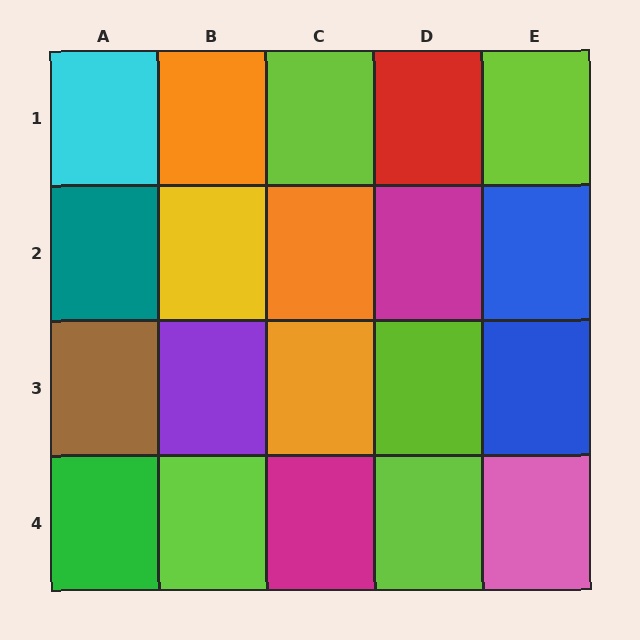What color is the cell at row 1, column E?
Lime.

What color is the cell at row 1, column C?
Lime.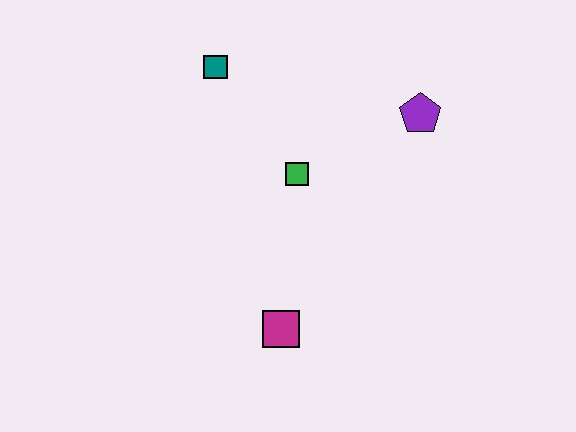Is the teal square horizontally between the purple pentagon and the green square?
No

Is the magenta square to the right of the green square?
No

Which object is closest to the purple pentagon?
The green square is closest to the purple pentagon.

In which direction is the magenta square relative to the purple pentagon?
The magenta square is below the purple pentagon.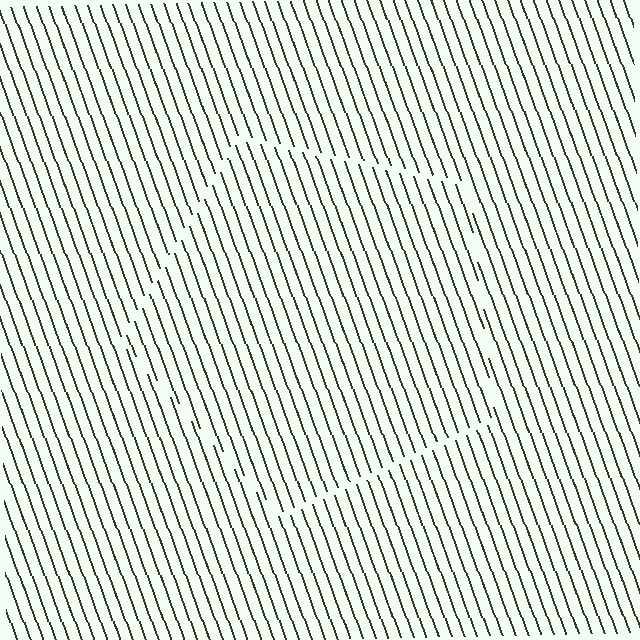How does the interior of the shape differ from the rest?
The interior of the shape contains the same grating, shifted by half a period — the contour is defined by the phase discontinuity where line-ends from the inner and outer gratings abut.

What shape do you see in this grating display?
An illusory pentagon. The interior of the shape contains the same grating, shifted by half a period — the contour is defined by the phase discontinuity where line-ends from the inner and outer gratings abut.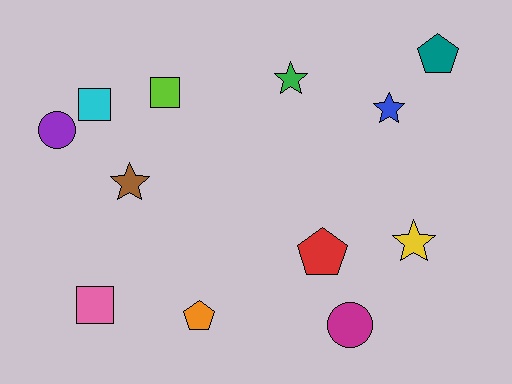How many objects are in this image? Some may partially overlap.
There are 12 objects.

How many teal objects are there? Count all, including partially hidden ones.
There is 1 teal object.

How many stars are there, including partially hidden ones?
There are 4 stars.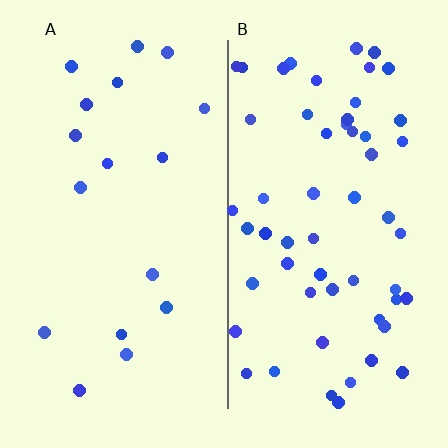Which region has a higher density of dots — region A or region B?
B (the right).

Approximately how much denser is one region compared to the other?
Approximately 3.2× — region B over region A.